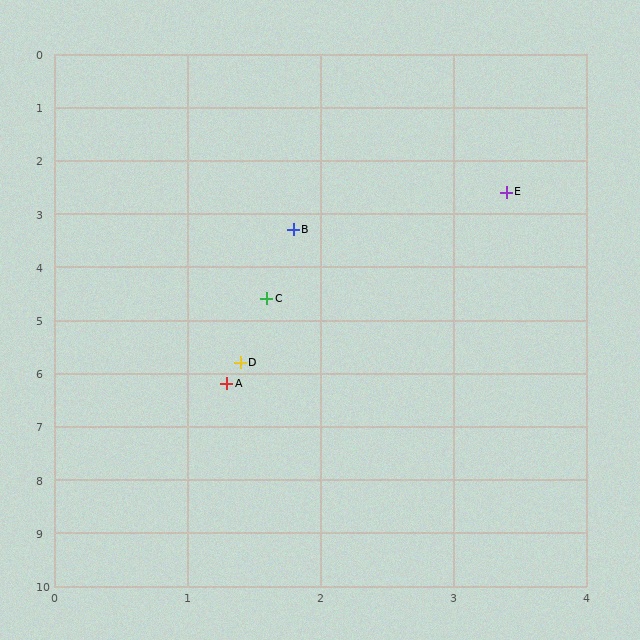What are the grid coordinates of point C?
Point C is at approximately (1.6, 4.6).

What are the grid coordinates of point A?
Point A is at approximately (1.3, 6.2).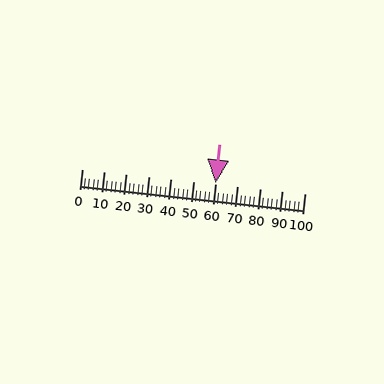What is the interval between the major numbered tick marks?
The major tick marks are spaced 10 units apart.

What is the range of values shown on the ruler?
The ruler shows values from 0 to 100.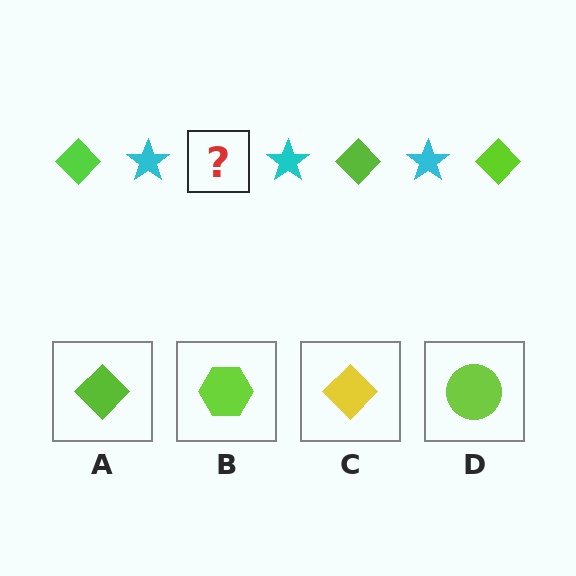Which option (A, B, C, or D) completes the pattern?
A.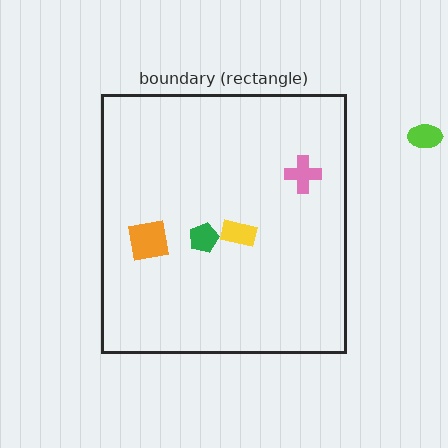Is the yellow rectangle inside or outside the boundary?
Inside.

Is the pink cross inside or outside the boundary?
Inside.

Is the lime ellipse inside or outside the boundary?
Outside.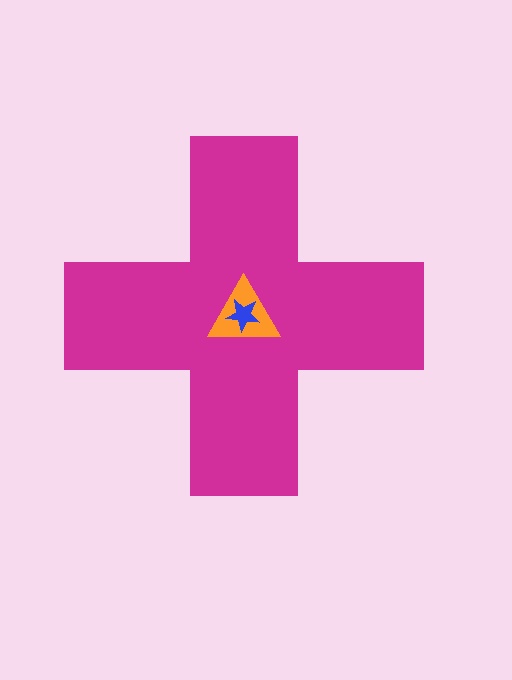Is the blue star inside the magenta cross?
Yes.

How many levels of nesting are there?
3.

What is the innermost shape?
The blue star.